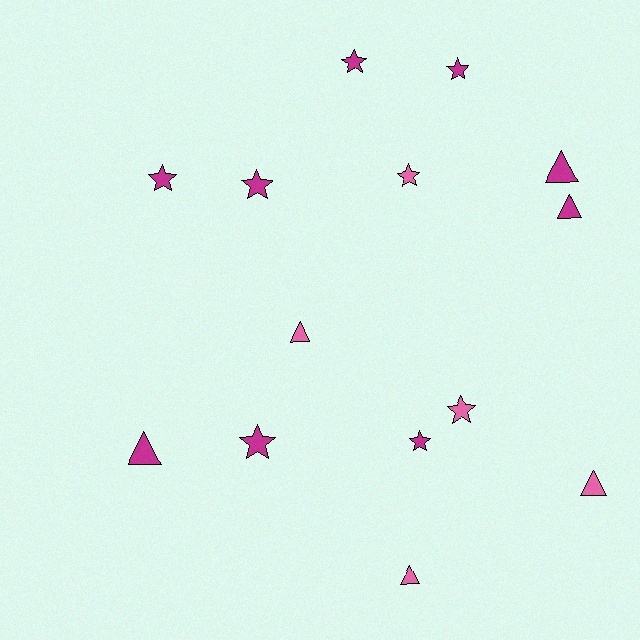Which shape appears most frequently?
Star, with 8 objects.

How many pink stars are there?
There are 2 pink stars.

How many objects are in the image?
There are 14 objects.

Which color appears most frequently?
Magenta, with 9 objects.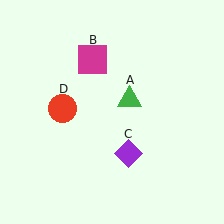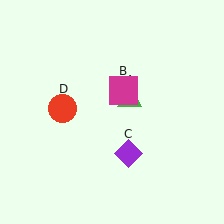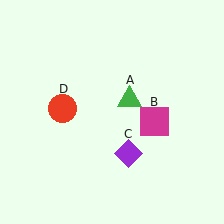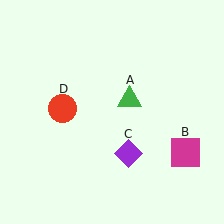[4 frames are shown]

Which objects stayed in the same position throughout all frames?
Green triangle (object A) and purple diamond (object C) and red circle (object D) remained stationary.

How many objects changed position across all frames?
1 object changed position: magenta square (object B).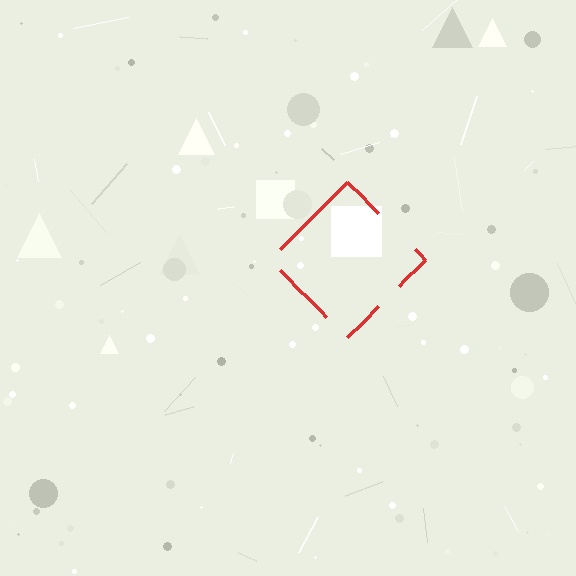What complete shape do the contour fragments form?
The contour fragments form a diamond.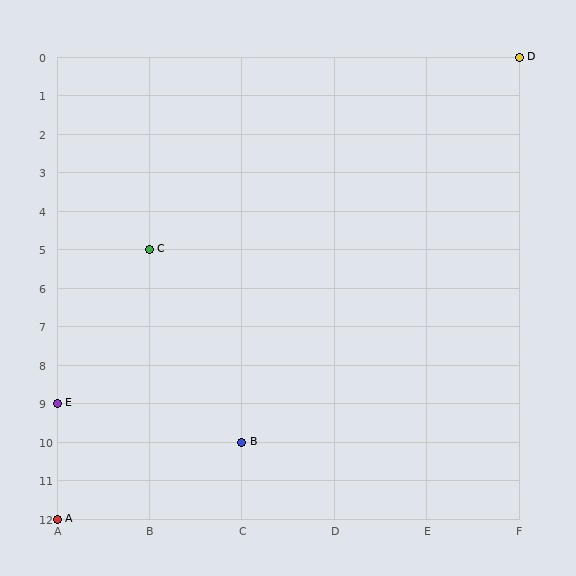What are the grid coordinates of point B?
Point B is at grid coordinates (C, 10).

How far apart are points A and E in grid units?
Points A and E are 3 rows apart.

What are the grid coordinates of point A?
Point A is at grid coordinates (A, 12).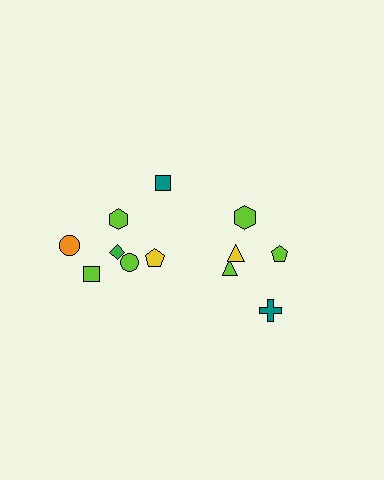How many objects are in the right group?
There are 5 objects.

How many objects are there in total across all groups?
There are 12 objects.